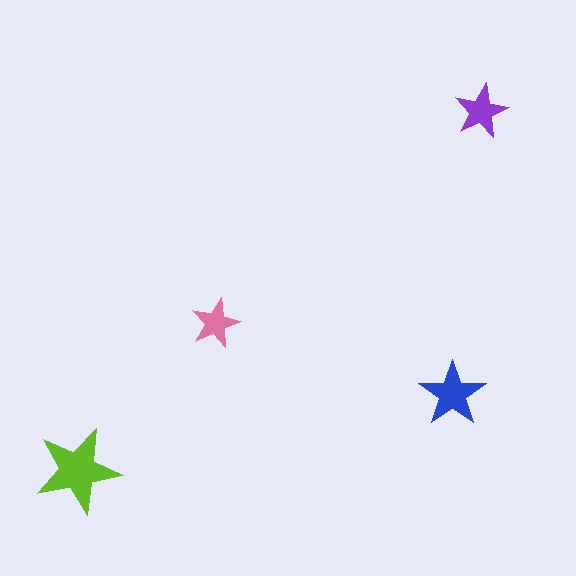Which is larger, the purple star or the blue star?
The blue one.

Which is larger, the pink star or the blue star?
The blue one.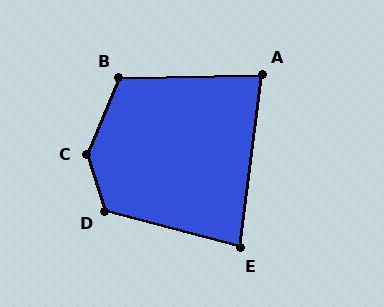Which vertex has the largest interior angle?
C, at approximately 140 degrees.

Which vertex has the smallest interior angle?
A, at approximately 82 degrees.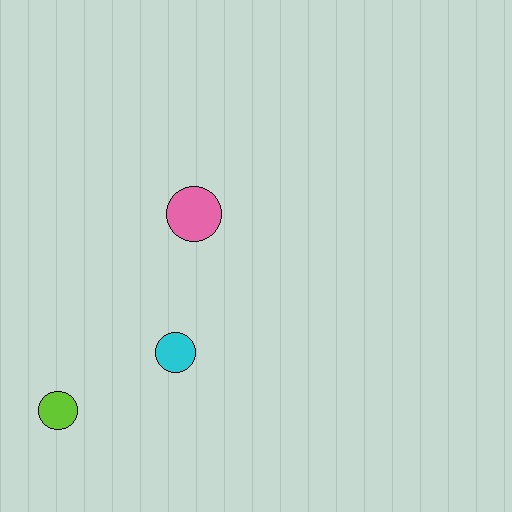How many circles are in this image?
There are 3 circles.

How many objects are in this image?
There are 3 objects.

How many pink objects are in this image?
There is 1 pink object.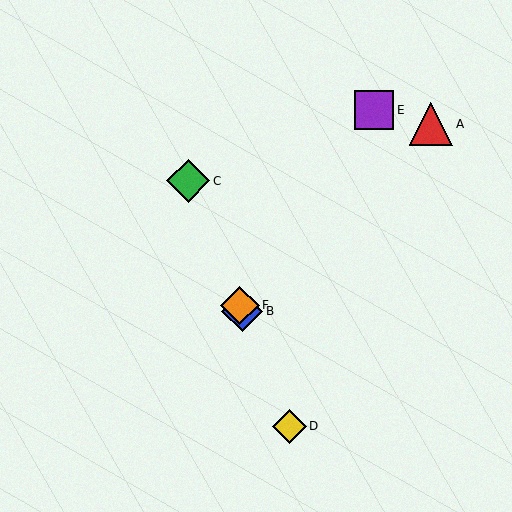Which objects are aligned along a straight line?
Objects B, C, D, F are aligned along a straight line.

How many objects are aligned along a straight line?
4 objects (B, C, D, F) are aligned along a straight line.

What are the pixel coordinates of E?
Object E is at (374, 110).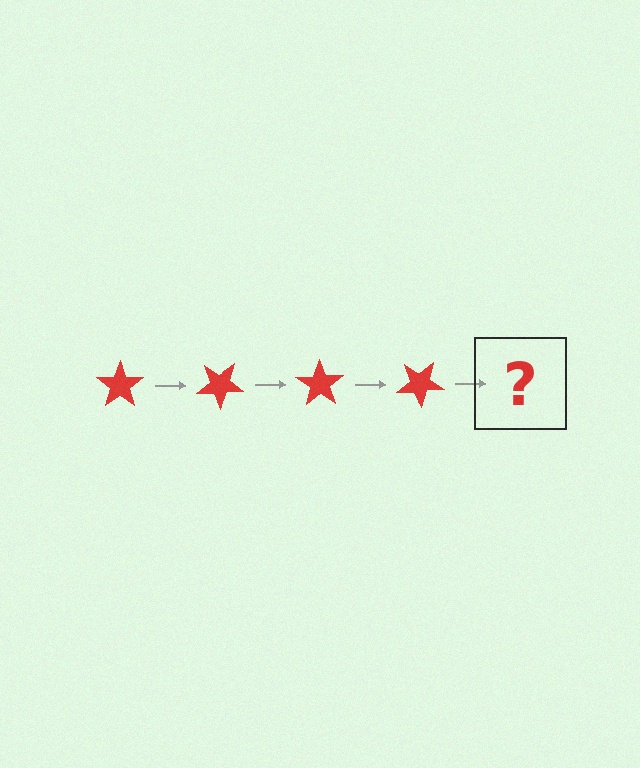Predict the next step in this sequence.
The next step is a red star rotated 140 degrees.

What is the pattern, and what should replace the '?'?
The pattern is that the star rotates 35 degrees each step. The '?' should be a red star rotated 140 degrees.